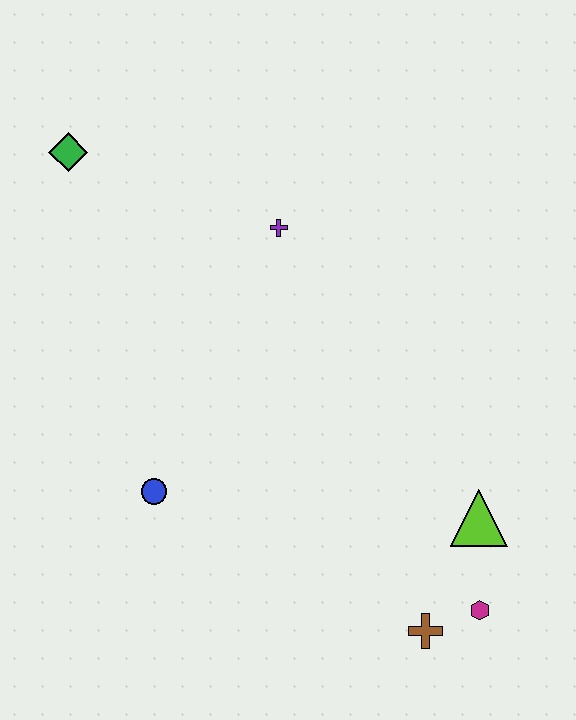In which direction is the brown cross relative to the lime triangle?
The brown cross is below the lime triangle.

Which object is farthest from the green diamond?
The magenta hexagon is farthest from the green diamond.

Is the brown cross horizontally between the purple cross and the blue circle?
No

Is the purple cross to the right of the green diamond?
Yes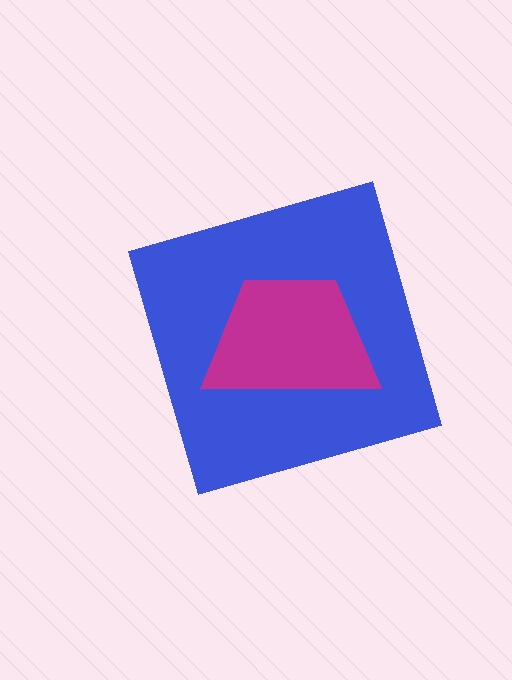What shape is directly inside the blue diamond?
The magenta trapezoid.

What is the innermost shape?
The magenta trapezoid.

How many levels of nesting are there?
2.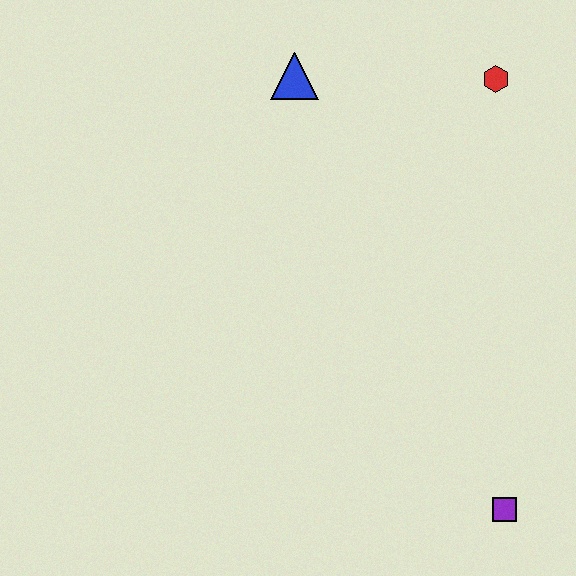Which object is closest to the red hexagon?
The blue triangle is closest to the red hexagon.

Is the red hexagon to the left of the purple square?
Yes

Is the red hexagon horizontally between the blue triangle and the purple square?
Yes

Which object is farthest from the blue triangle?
The purple square is farthest from the blue triangle.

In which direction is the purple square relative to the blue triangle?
The purple square is below the blue triangle.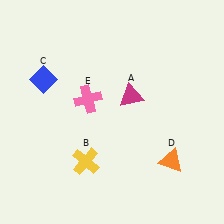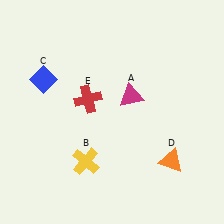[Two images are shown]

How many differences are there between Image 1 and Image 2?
There is 1 difference between the two images.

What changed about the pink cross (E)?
In Image 1, E is pink. In Image 2, it changed to red.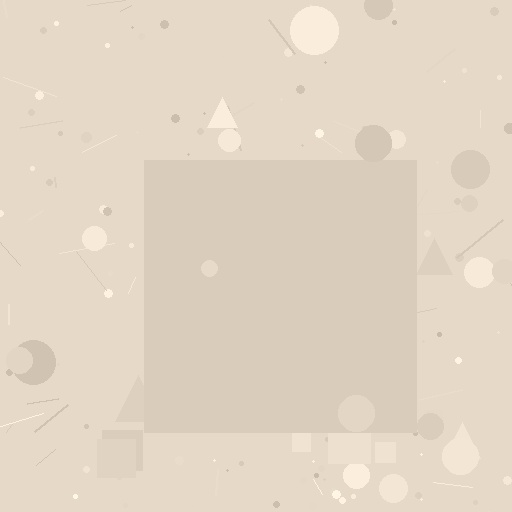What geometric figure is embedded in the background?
A square is embedded in the background.